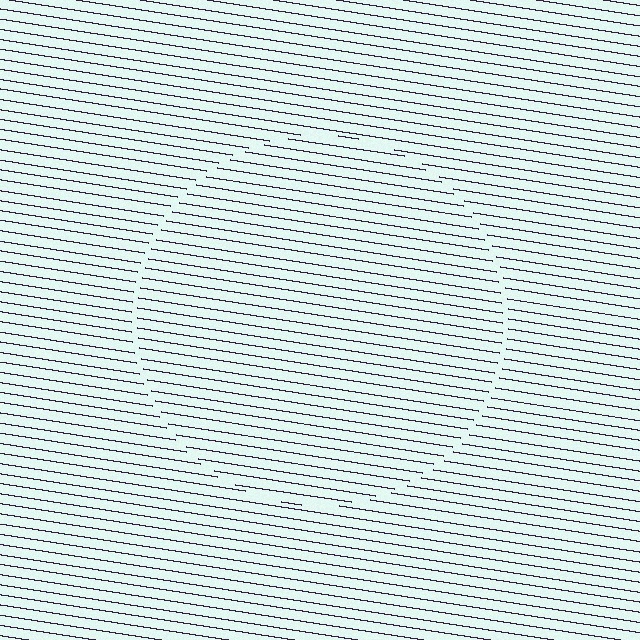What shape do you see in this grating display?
An illusory circle. The interior of the shape contains the same grating, shifted by half a period — the contour is defined by the phase discontinuity where line-ends from the inner and outer gratings abut.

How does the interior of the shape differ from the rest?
The interior of the shape contains the same grating, shifted by half a period — the contour is defined by the phase discontinuity where line-ends from the inner and outer gratings abut.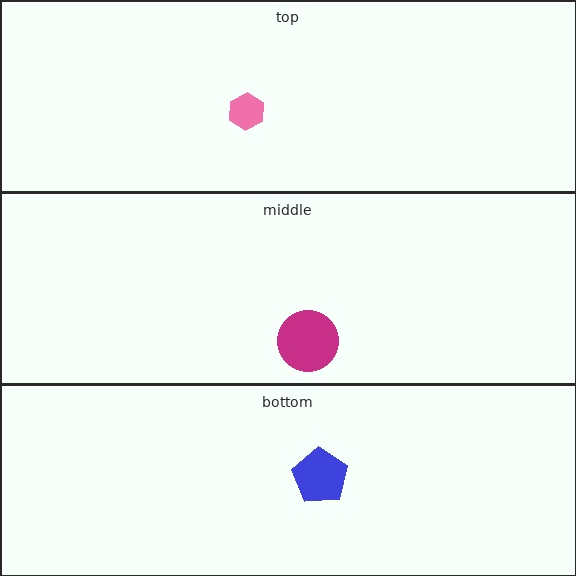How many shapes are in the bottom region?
1.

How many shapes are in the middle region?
1.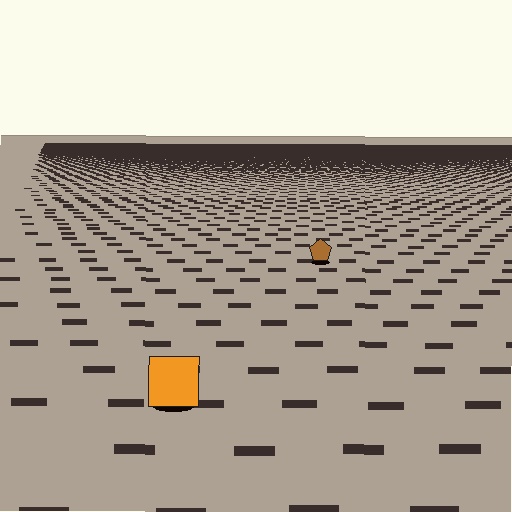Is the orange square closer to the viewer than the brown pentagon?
Yes. The orange square is closer — you can tell from the texture gradient: the ground texture is coarser near it.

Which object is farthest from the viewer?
The brown pentagon is farthest from the viewer. It appears smaller and the ground texture around it is denser.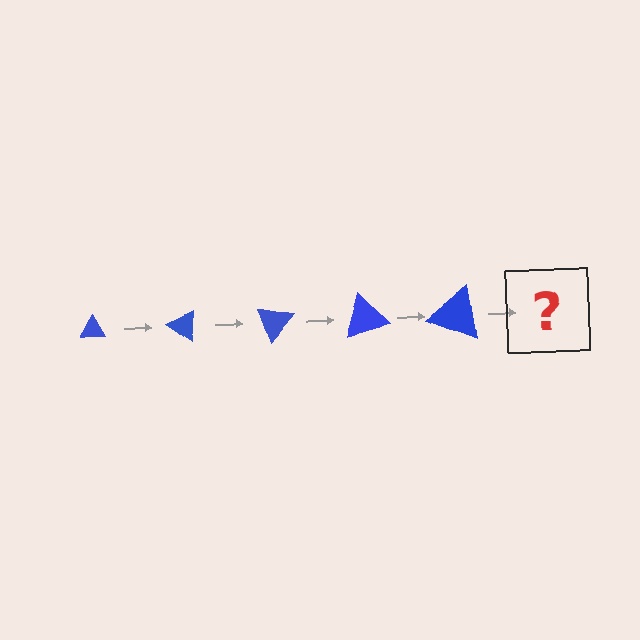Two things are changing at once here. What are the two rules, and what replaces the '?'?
The two rules are that the triangle grows larger each step and it rotates 35 degrees each step. The '?' should be a triangle, larger than the previous one and rotated 175 degrees from the start.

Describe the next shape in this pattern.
It should be a triangle, larger than the previous one and rotated 175 degrees from the start.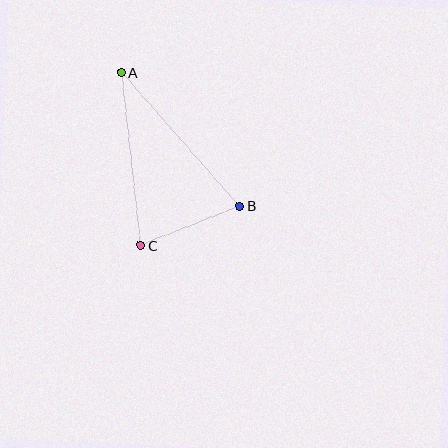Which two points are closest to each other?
Points B and C are closest to each other.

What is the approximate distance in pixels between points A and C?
The distance between A and C is approximately 174 pixels.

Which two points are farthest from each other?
Points A and B are farthest from each other.